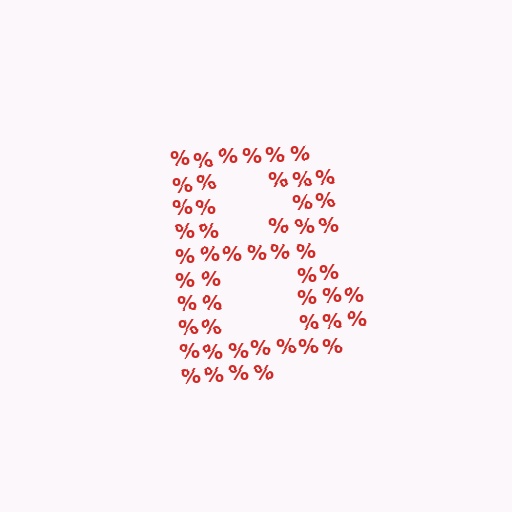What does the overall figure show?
The overall figure shows the letter B.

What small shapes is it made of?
It is made of small percent signs.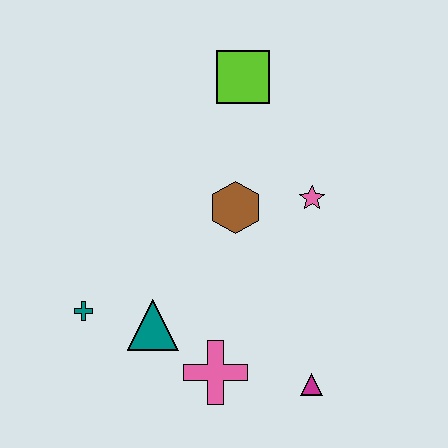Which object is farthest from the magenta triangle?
The lime square is farthest from the magenta triangle.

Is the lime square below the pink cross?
No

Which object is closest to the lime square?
The brown hexagon is closest to the lime square.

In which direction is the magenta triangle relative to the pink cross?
The magenta triangle is to the right of the pink cross.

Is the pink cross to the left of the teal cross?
No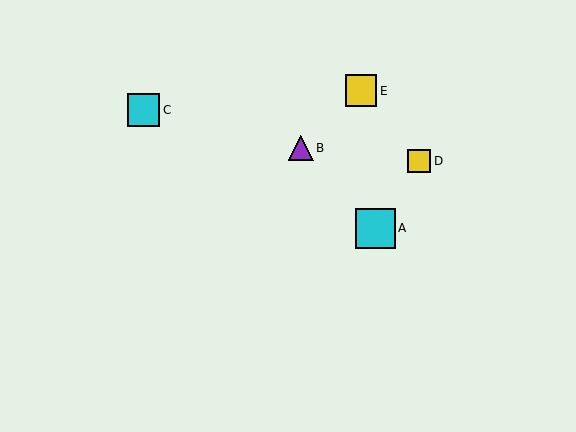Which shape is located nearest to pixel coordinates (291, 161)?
The purple triangle (labeled B) at (301, 148) is nearest to that location.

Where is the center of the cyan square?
The center of the cyan square is at (144, 110).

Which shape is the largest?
The cyan square (labeled A) is the largest.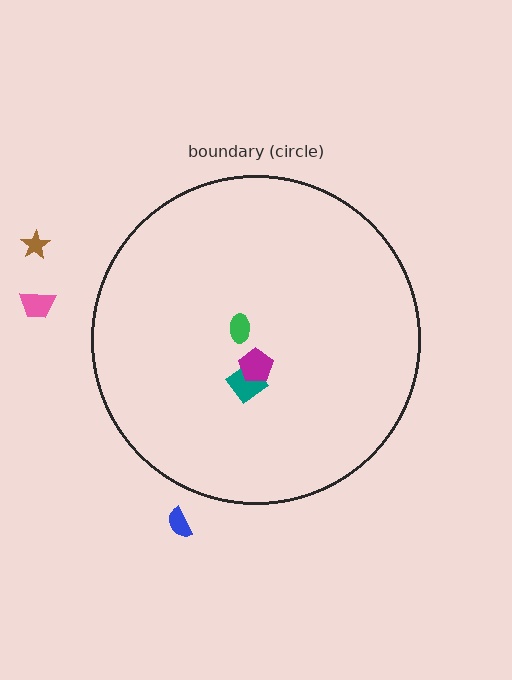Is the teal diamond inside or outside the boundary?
Inside.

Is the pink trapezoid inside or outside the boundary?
Outside.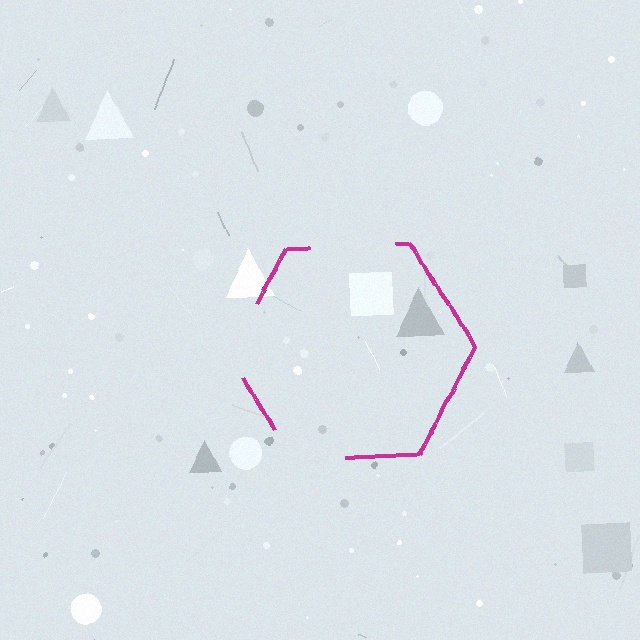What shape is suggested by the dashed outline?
The dashed outline suggests a hexagon.